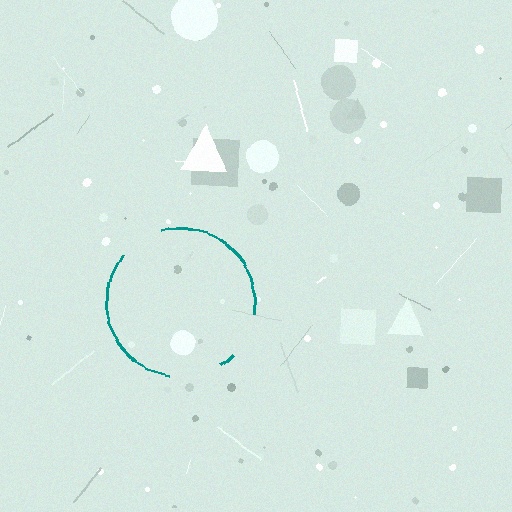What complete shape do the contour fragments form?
The contour fragments form a circle.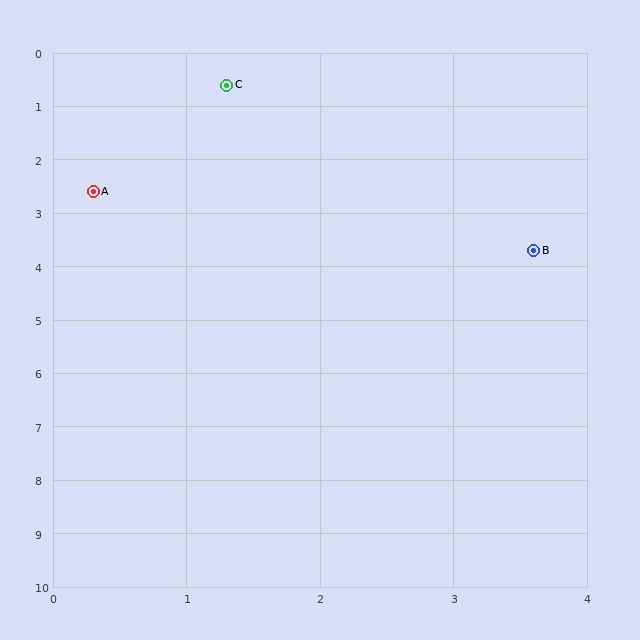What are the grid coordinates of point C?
Point C is at approximately (1.3, 0.6).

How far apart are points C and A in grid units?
Points C and A are about 2.2 grid units apart.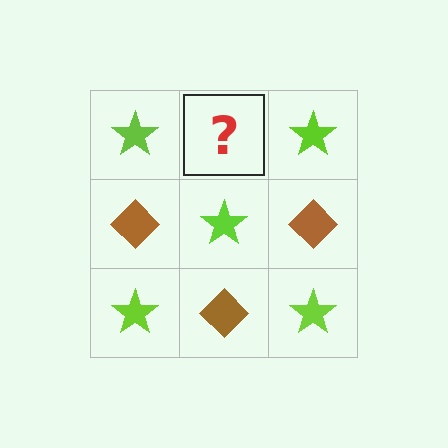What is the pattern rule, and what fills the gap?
The rule is that it alternates lime star and brown diamond in a checkerboard pattern. The gap should be filled with a brown diamond.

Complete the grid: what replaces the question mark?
The question mark should be replaced with a brown diamond.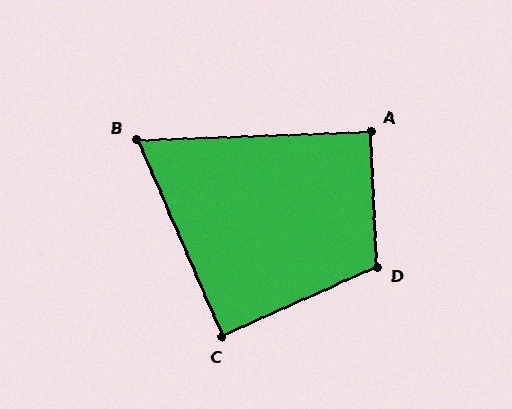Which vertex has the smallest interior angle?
B, at approximately 69 degrees.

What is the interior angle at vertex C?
Approximately 89 degrees (approximately right).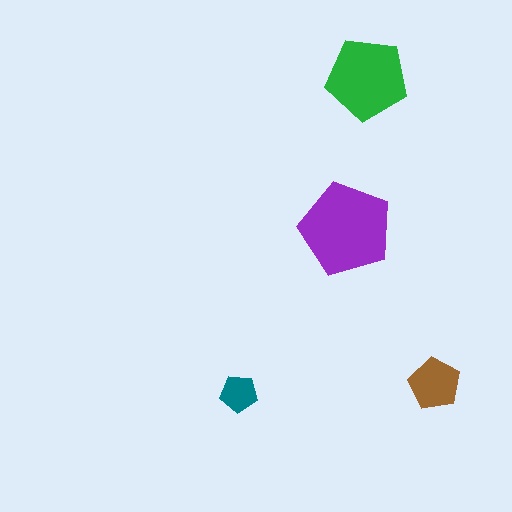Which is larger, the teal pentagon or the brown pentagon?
The brown one.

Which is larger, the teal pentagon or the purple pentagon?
The purple one.